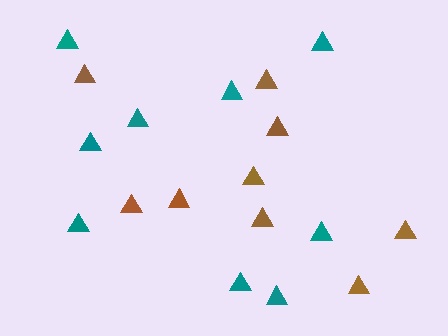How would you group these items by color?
There are 2 groups: one group of brown triangles (9) and one group of teal triangles (9).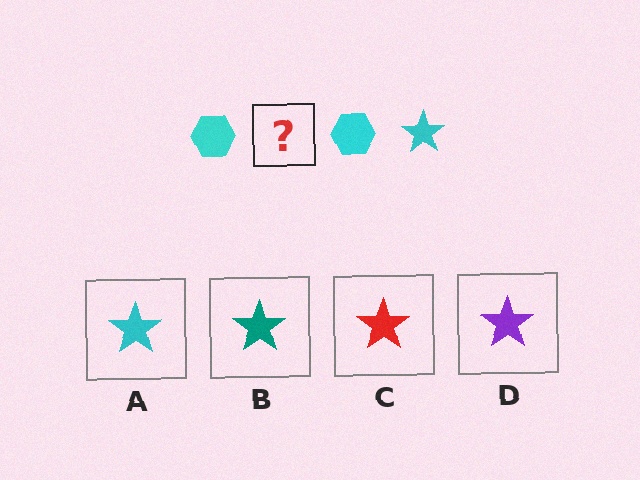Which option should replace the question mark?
Option A.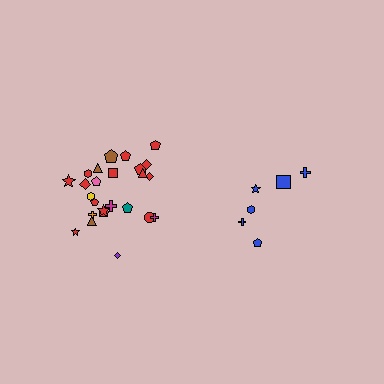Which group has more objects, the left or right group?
The left group.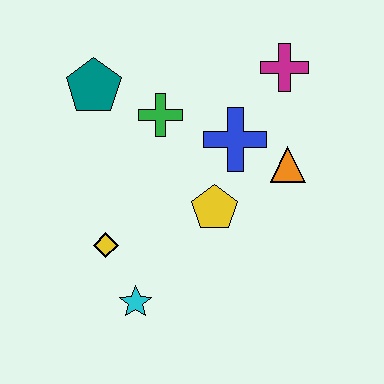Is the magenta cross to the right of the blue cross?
Yes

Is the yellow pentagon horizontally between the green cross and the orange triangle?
Yes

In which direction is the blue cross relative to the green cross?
The blue cross is to the right of the green cross.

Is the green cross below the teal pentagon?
Yes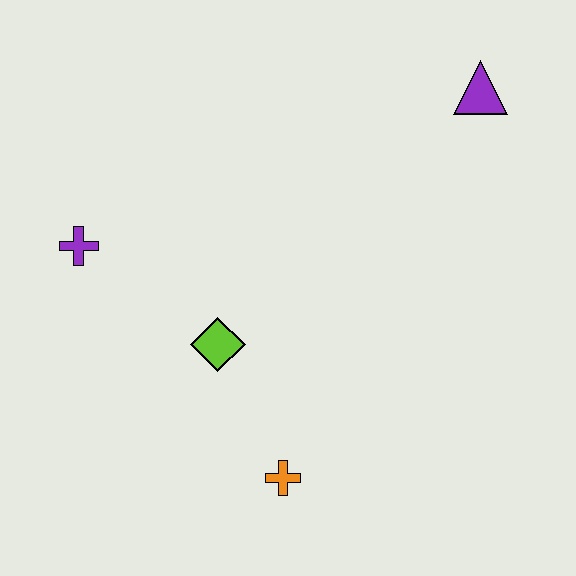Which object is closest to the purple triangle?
The lime diamond is closest to the purple triangle.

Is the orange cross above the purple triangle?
No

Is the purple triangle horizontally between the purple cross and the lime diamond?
No